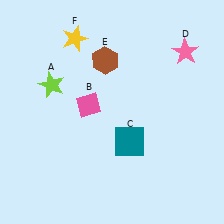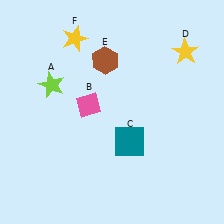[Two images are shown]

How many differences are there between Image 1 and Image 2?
There is 1 difference between the two images.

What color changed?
The star (D) changed from pink in Image 1 to yellow in Image 2.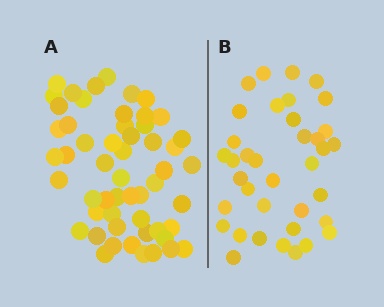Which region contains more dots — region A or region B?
Region A (the left region) has more dots.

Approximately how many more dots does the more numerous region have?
Region A has approximately 15 more dots than region B.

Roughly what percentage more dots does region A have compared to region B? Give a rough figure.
About 45% more.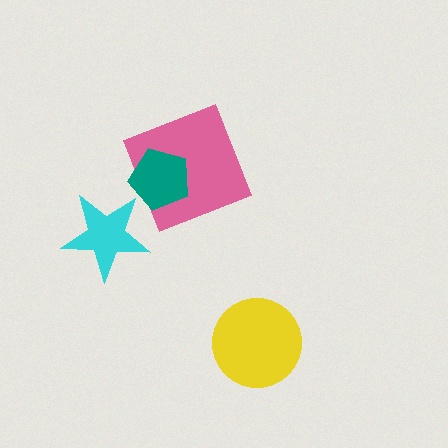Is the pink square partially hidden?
Yes, it is partially covered by another shape.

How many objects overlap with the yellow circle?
0 objects overlap with the yellow circle.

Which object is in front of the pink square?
The teal pentagon is in front of the pink square.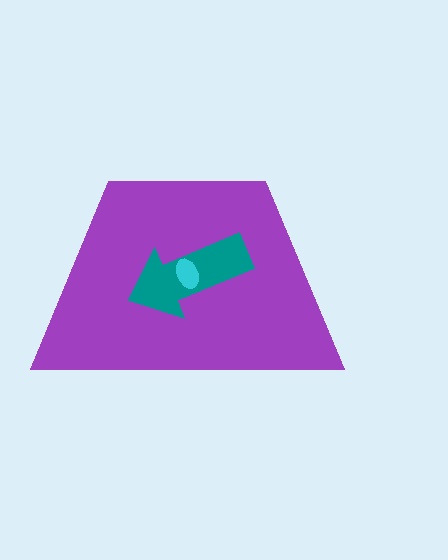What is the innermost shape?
The cyan ellipse.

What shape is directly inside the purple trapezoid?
The teal arrow.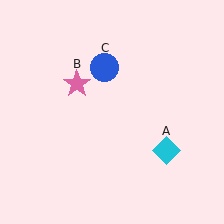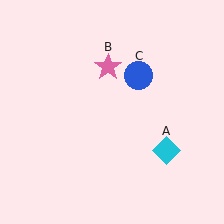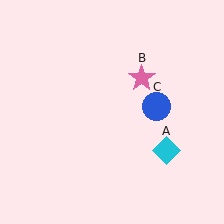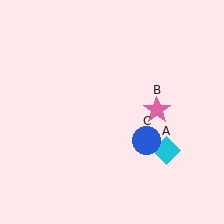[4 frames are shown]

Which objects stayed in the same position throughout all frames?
Cyan diamond (object A) remained stationary.